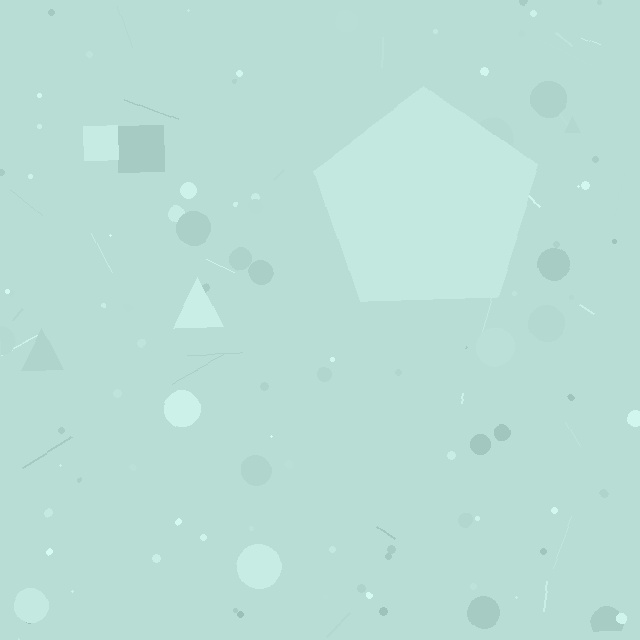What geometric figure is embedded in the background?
A pentagon is embedded in the background.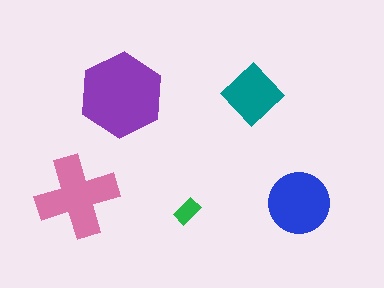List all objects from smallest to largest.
The green rectangle, the teal diamond, the blue circle, the pink cross, the purple hexagon.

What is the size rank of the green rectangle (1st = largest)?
5th.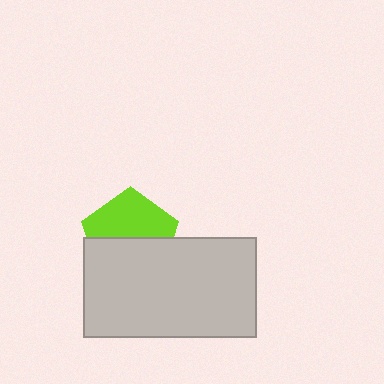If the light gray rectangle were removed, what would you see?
You would see the complete lime pentagon.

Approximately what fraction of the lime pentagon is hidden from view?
Roughly 49% of the lime pentagon is hidden behind the light gray rectangle.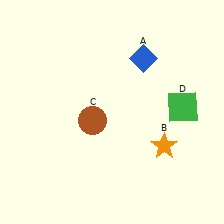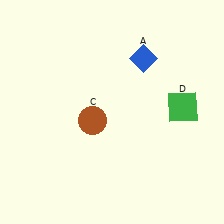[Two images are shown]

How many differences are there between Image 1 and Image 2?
There is 1 difference between the two images.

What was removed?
The orange star (B) was removed in Image 2.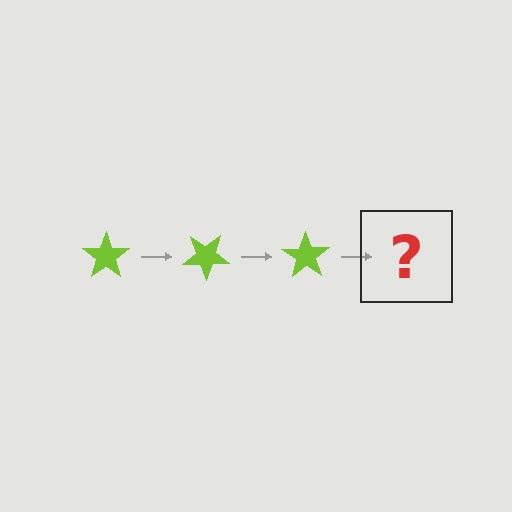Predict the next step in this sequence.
The next step is a lime star rotated 105 degrees.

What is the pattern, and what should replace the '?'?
The pattern is that the star rotates 35 degrees each step. The '?' should be a lime star rotated 105 degrees.